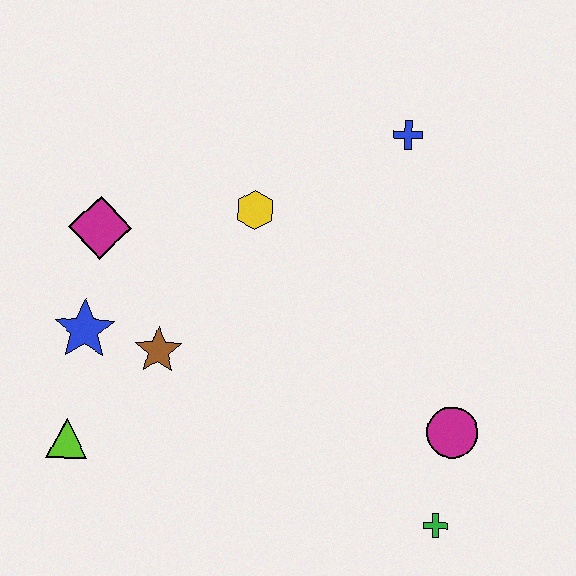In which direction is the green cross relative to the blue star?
The green cross is to the right of the blue star.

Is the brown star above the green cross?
Yes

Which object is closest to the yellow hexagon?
The magenta diamond is closest to the yellow hexagon.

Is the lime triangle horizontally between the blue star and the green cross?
No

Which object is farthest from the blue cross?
The lime triangle is farthest from the blue cross.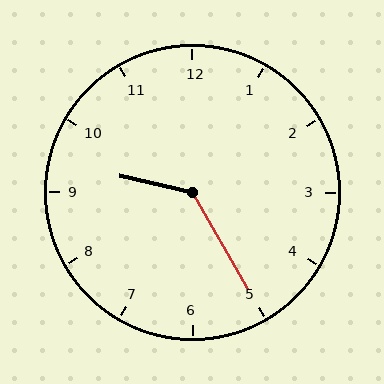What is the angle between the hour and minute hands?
Approximately 132 degrees.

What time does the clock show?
9:25.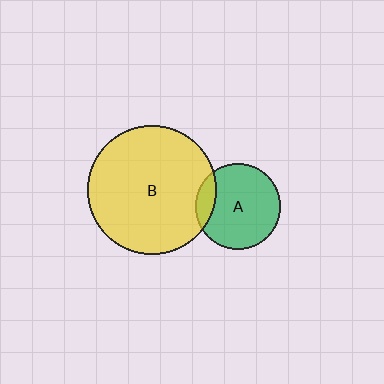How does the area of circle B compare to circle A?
Approximately 2.3 times.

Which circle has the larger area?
Circle B (yellow).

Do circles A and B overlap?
Yes.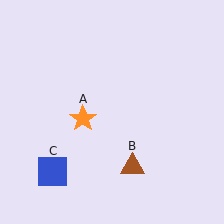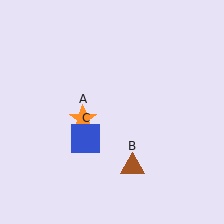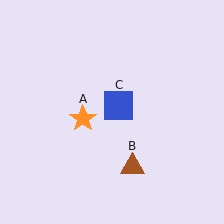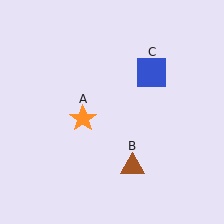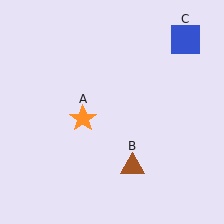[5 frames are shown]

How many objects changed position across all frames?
1 object changed position: blue square (object C).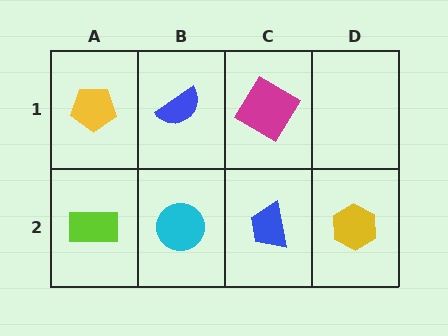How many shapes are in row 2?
4 shapes.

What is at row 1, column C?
A magenta diamond.